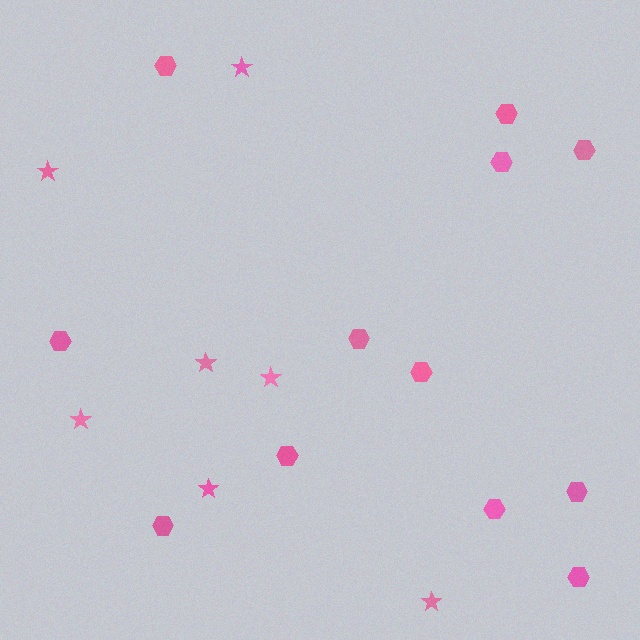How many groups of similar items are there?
There are 2 groups: one group of hexagons (12) and one group of stars (7).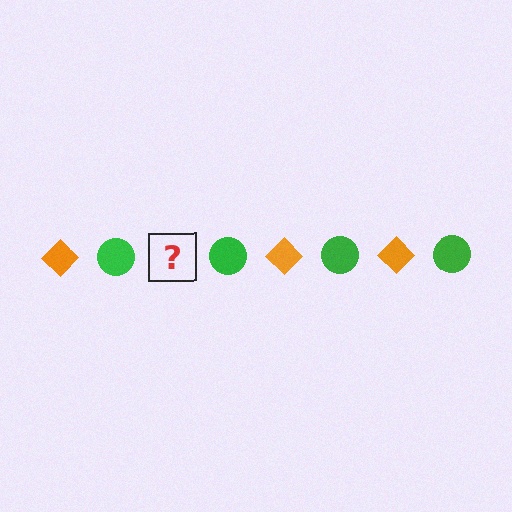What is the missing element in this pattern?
The missing element is an orange diamond.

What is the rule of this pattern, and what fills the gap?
The rule is that the pattern alternates between orange diamond and green circle. The gap should be filled with an orange diamond.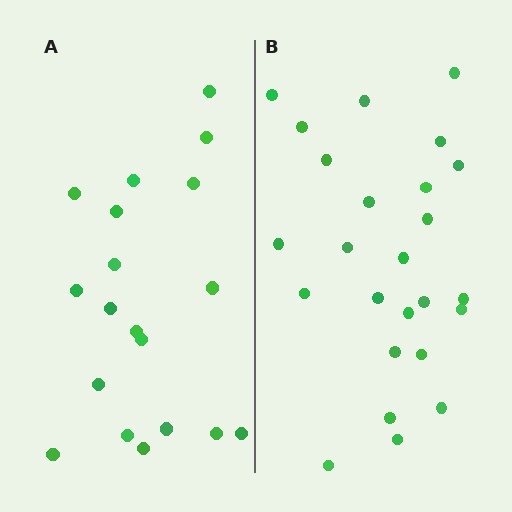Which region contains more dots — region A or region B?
Region B (the right region) has more dots.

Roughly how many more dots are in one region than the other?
Region B has about 6 more dots than region A.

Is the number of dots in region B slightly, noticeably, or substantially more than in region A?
Region B has noticeably more, but not dramatically so. The ratio is roughly 1.3 to 1.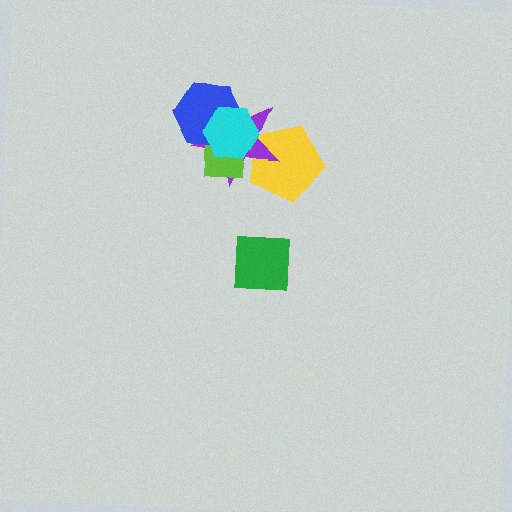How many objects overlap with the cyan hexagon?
4 objects overlap with the cyan hexagon.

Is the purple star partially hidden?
Yes, it is partially covered by another shape.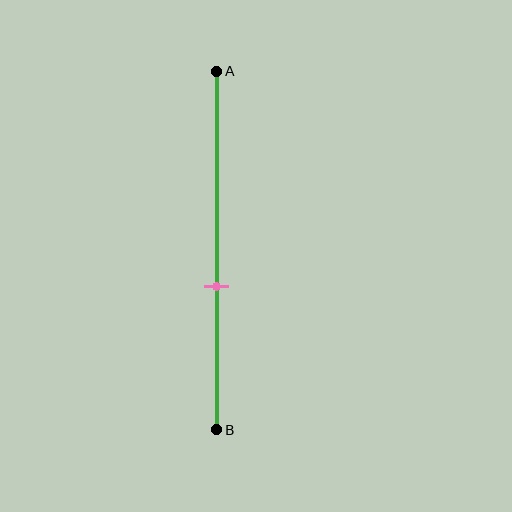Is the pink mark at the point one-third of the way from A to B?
No, the mark is at about 60% from A, not at the 33% one-third point.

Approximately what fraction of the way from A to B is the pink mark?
The pink mark is approximately 60% of the way from A to B.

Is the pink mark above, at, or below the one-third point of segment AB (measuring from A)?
The pink mark is below the one-third point of segment AB.